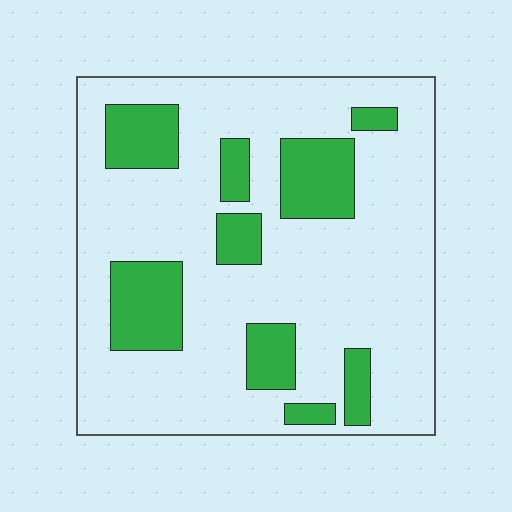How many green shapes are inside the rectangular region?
9.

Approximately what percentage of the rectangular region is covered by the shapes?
Approximately 25%.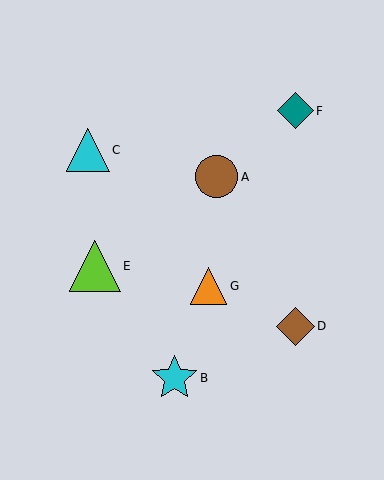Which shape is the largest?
The lime triangle (labeled E) is the largest.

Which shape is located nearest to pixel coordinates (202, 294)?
The orange triangle (labeled G) at (208, 286) is nearest to that location.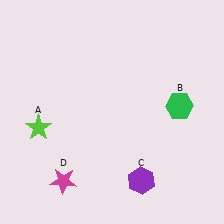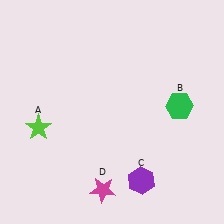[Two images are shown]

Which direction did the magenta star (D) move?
The magenta star (D) moved right.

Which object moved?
The magenta star (D) moved right.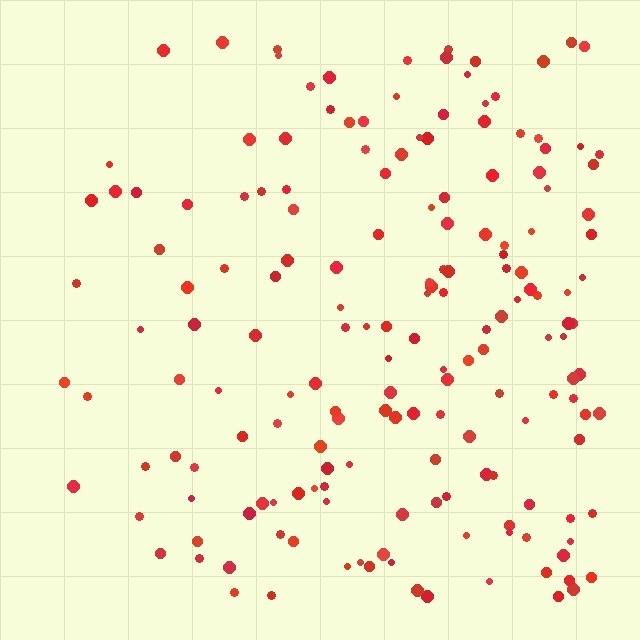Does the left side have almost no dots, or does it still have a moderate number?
Still a moderate number, just noticeably fewer than the right.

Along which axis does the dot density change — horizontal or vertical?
Horizontal.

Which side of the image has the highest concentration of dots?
The right.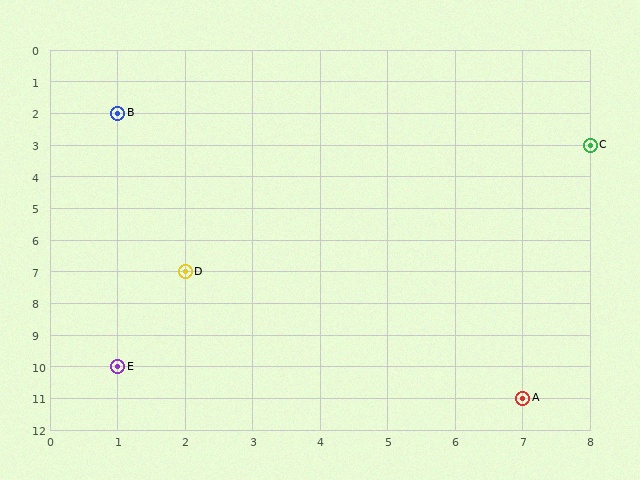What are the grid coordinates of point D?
Point D is at grid coordinates (2, 7).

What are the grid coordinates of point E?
Point E is at grid coordinates (1, 10).